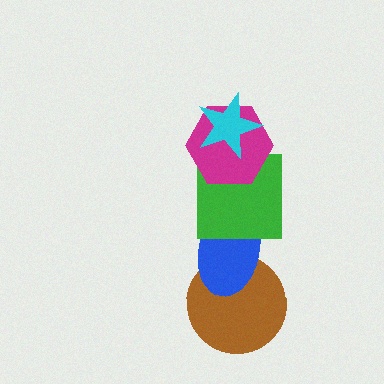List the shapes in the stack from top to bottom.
From top to bottom: the cyan star, the magenta hexagon, the green square, the blue ellipse, the brown circle.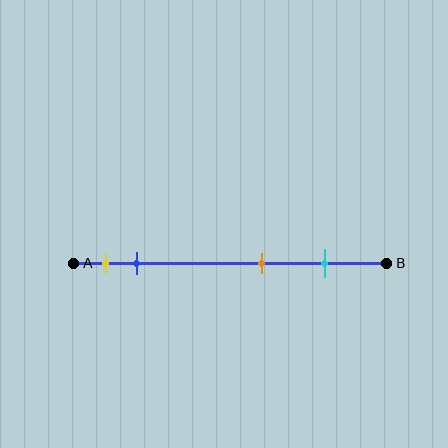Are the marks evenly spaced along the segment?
No, the marks are not evenly spaced.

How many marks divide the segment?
There are 4 marks dividing the segment.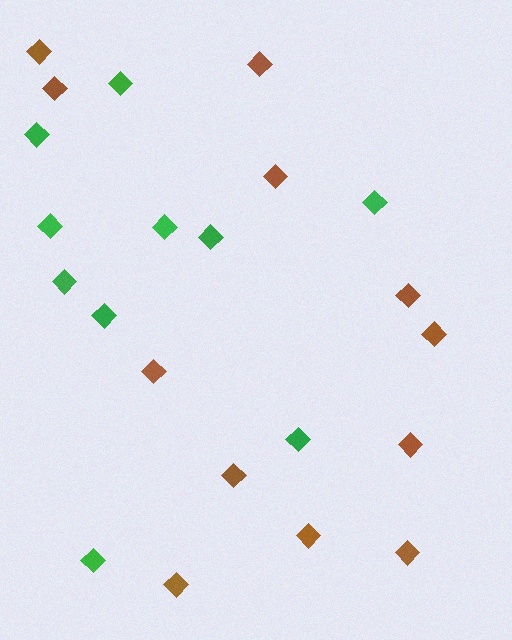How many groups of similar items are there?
There are 2 groups: one group of green diamonds (10) and one group of brown diamonds (12).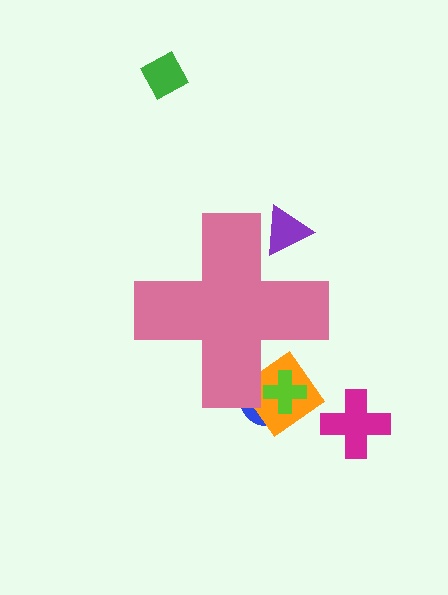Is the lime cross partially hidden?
Yes, the lime cross is partially hidden behind the pink cross.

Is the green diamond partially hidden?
No, the green diamond is fully visible.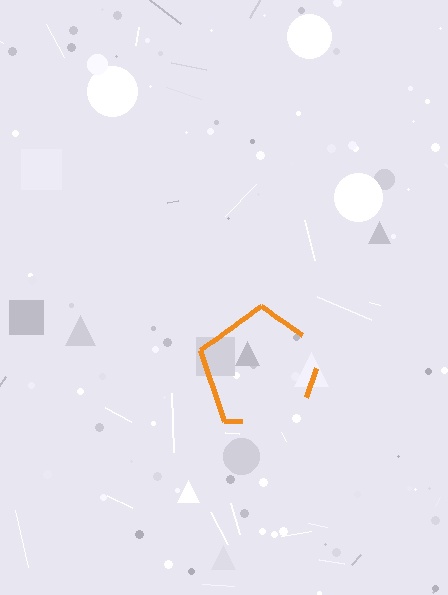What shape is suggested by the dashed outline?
The dashed outline suggests a pentagon.